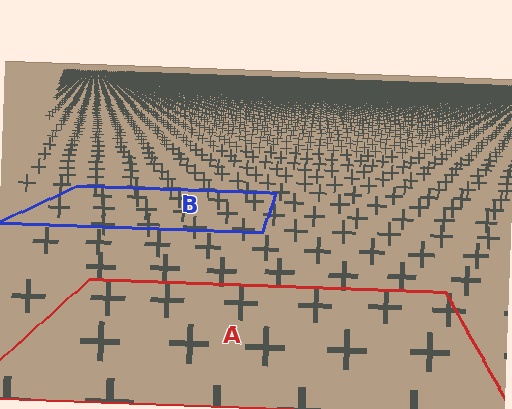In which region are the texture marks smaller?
The texture marks are smaller in region B, because it is farther away.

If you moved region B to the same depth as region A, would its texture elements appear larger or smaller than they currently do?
They would appear larger. At a closer depth, the same texture elements are projected at a bigger on-screen size.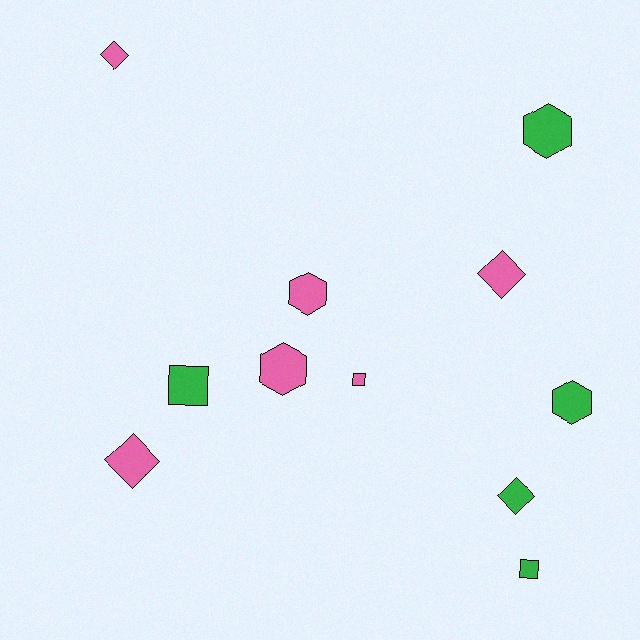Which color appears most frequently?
Pink, with 6 objects.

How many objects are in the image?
There are 11 objects.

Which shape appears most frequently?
Diamond, with 4 objects.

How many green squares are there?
There are 2 green squares.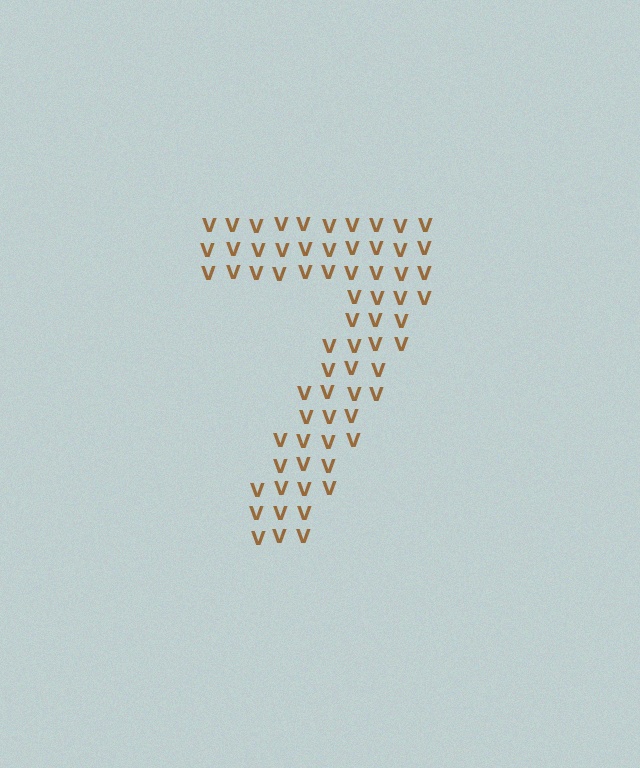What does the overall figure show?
The overall figure shows the digit 7.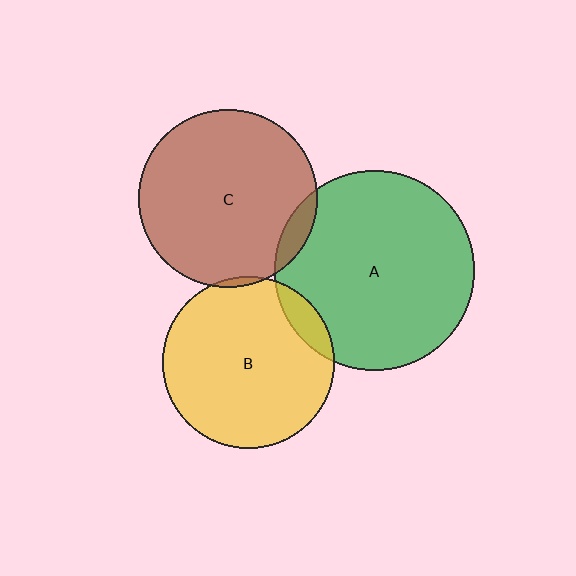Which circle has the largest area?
Circle A (green).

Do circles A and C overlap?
Yes.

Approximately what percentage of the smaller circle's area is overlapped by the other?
Approximately 5%.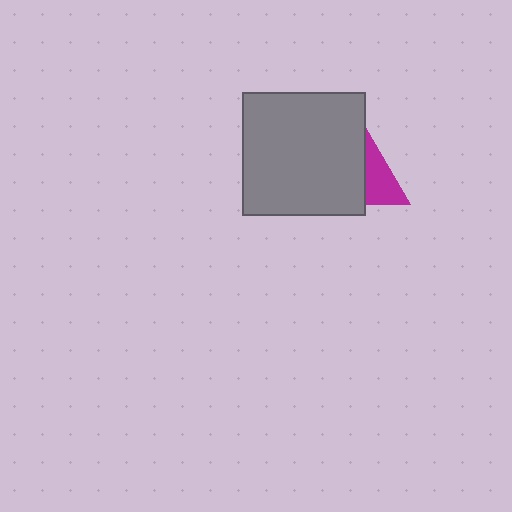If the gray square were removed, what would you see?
You would see the complete magenta triangle.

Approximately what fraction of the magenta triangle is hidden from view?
Roughly 50% of the magenta triangle is hidden behind the gray square.